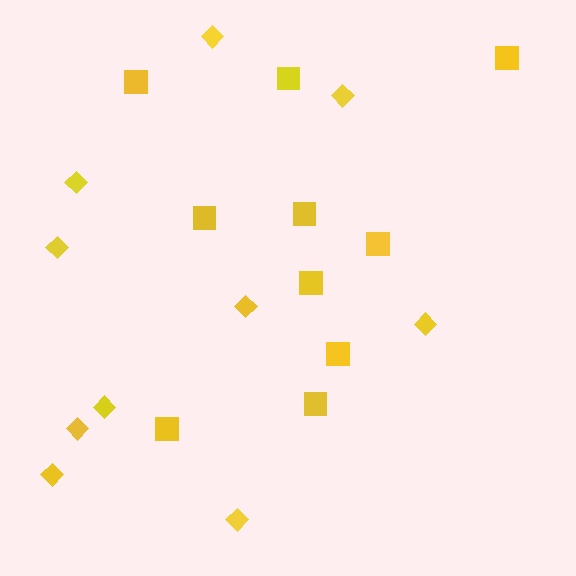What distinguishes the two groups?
There are 2 groups: one group of diamonds (10) and one group of squares (10).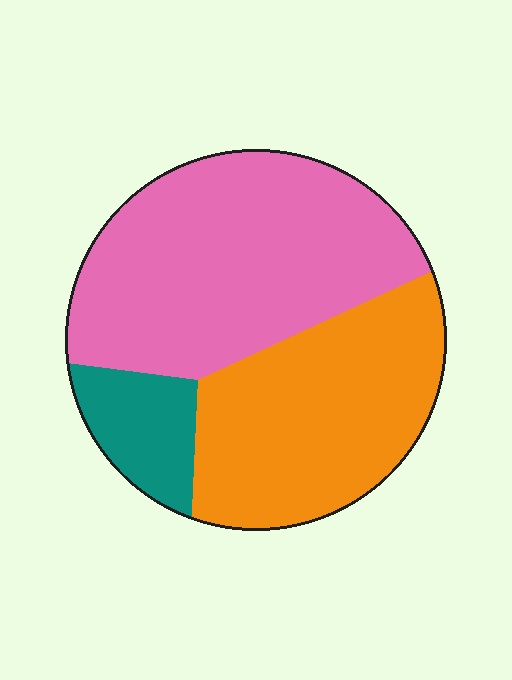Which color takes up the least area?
Teal, at roughly 10%.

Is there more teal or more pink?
Pink.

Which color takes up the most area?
Pink, at roughly 50%.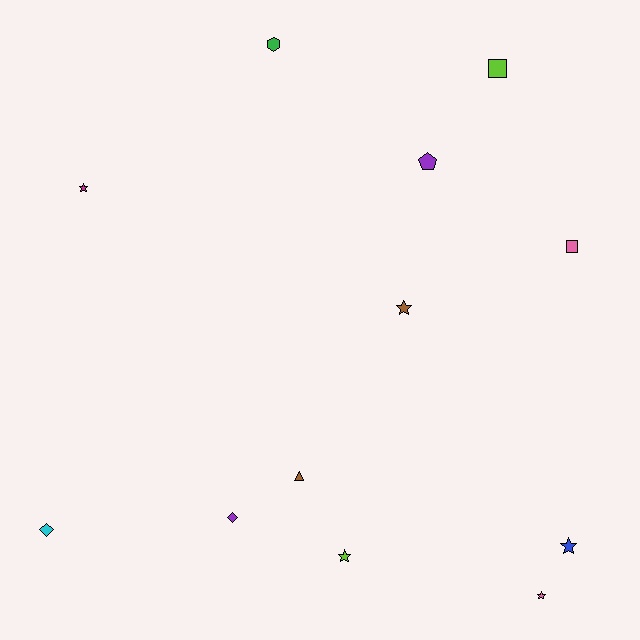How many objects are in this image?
There are 12 objects.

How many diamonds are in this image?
There are 2 diamonds.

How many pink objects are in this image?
There are 2 pink objects.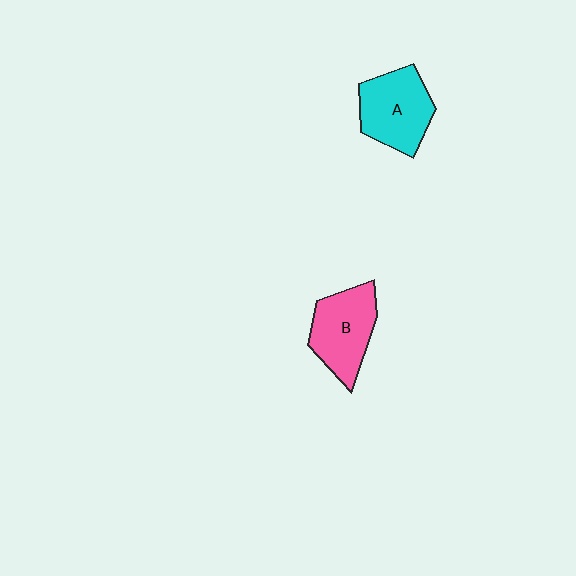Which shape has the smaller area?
Shape B (pink).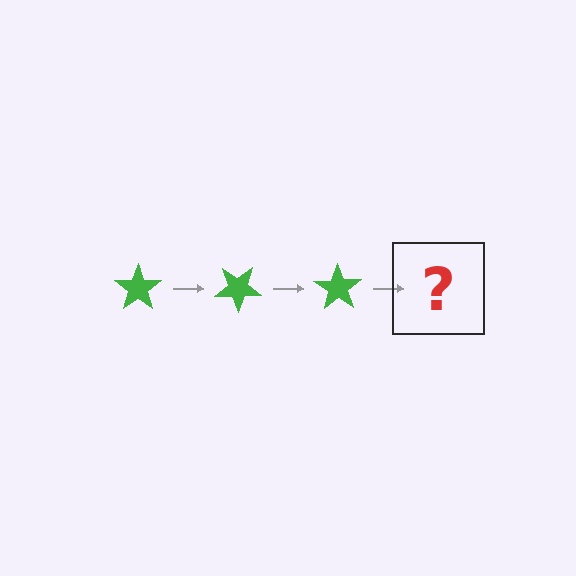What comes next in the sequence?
The next element should be a green star rotated 105 degrees.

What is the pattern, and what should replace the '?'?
The pattern is that the star rotates 35 degrees each step. The '?' should be a green star rotated 105 degrees.